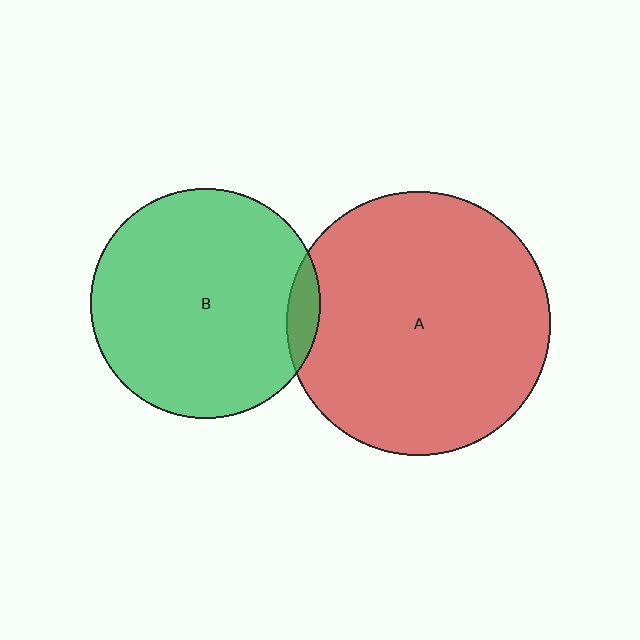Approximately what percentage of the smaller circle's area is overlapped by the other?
Approximately 5%.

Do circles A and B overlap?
Yes.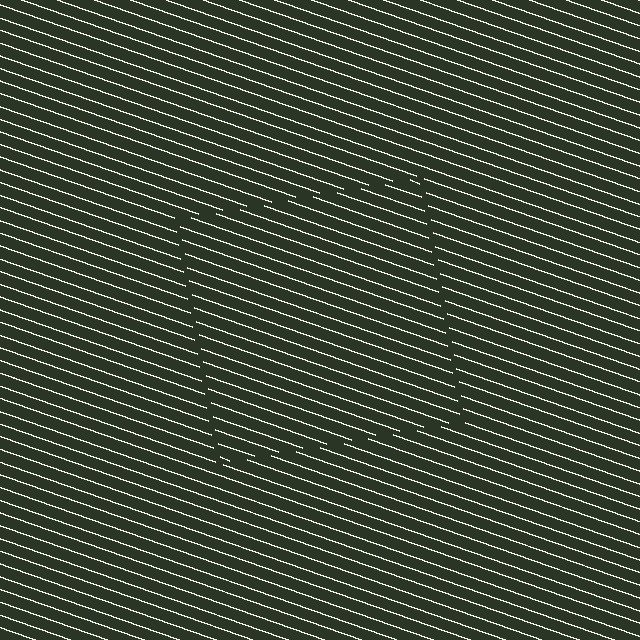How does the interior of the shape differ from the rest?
The interior of the shape contains the same grating, shifted by half a period — the contour is defined by the phase discontinuity where line-ends from the inner and outer gratings abut.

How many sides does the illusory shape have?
4 sides — the line-ends trace a square.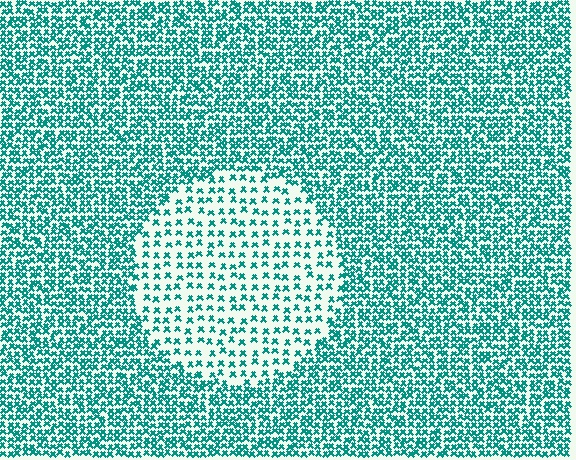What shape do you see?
I see a circle.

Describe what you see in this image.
The image contains small teal elements arranged at two different densities. A circle-shaped region is visible where the elements are less densely packed than the surrounding area.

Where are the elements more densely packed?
The elements are more densely packed outside the circle boundary.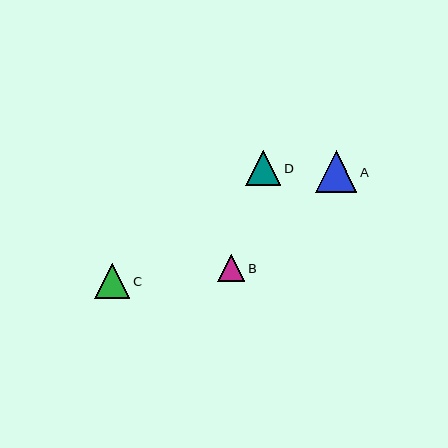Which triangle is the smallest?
Triangle B is the smallest with a size of approximately 28 pixels.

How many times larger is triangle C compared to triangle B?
Triangle C is approximately 1.3 times the size of triangle B.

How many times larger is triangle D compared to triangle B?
Triangle D is approximately 1.3 times the size of triangle B.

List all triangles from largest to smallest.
From largest to smallest: A, D, C, B.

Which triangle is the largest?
Triangle A is the largest with a size of approximately 41 pixels.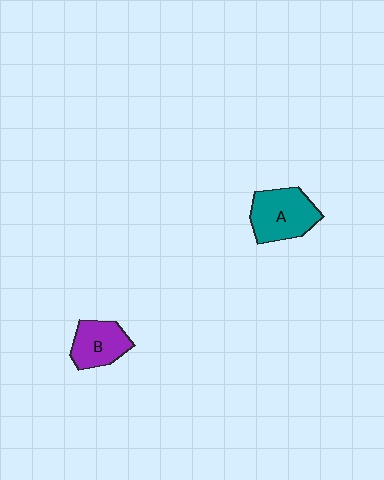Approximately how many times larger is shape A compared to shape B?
Approximately 1.3 times.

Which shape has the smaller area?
Shape B (purple).